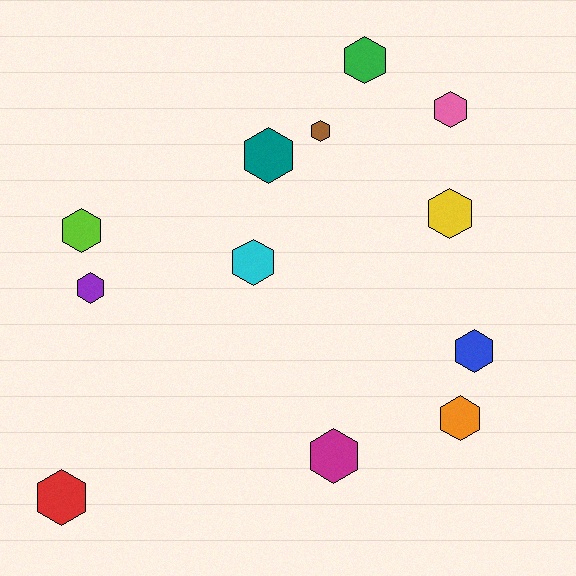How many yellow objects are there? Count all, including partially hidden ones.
There is 1 yellow object.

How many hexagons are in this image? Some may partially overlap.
There are 12 hexagons.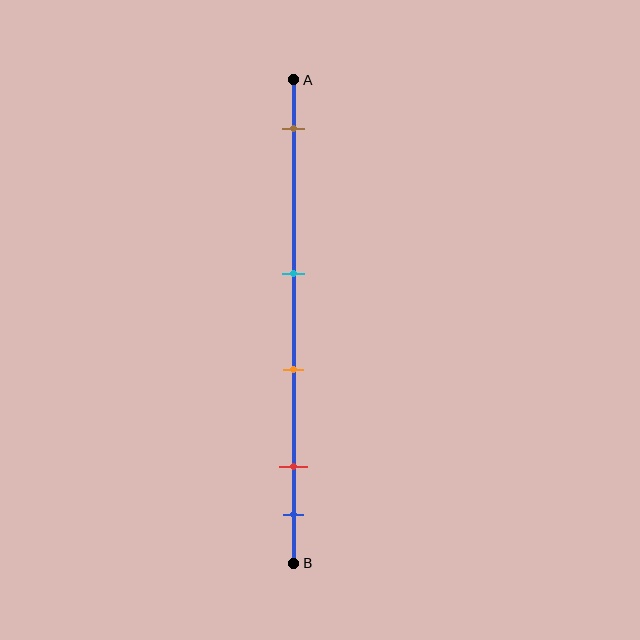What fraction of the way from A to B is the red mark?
The red mark is approximately 80% (0.8) of the way from A to B.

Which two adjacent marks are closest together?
The red and blue marks are the closest adjacent pair.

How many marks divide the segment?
There are 5 marks dividing the segment.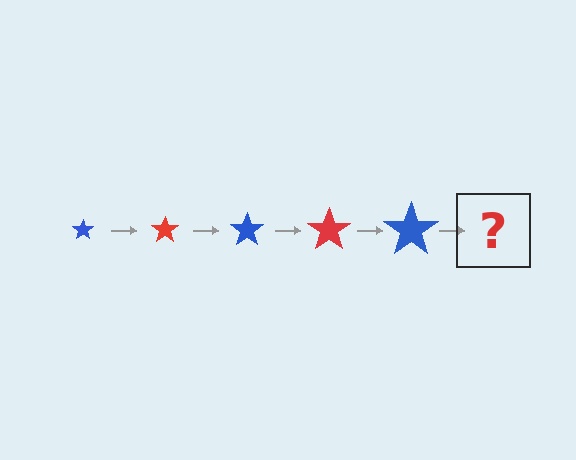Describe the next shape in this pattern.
It should be a red star, larger than the previous one.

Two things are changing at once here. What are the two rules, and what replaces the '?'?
The two rules are that the star grows larger each step and the color cycles through blue and red. The '?' should be a red star, larger than the previous one.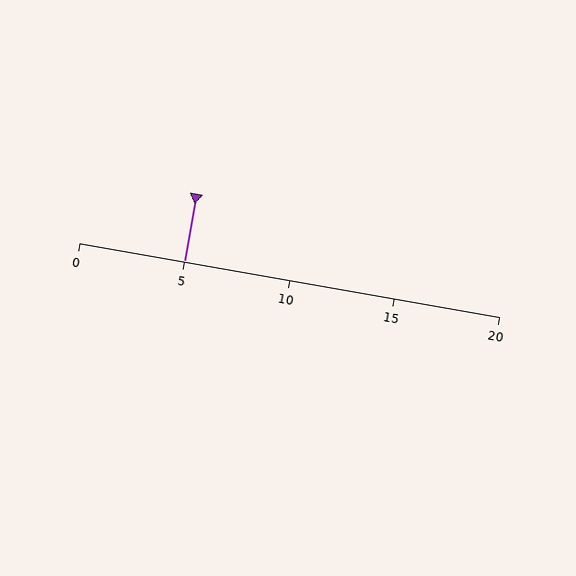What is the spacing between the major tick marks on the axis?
The major ticks are spaced 5 apart.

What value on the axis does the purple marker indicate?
The marker indicates approximately 5.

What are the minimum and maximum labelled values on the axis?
The axis runs from 0 to 20.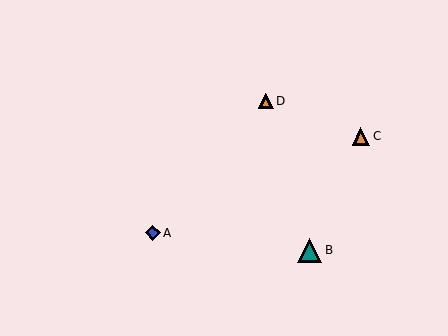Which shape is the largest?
The teal triangle (labeled B) is the largest.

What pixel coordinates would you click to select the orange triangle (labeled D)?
Click at (266, 101) to select the orange triangle D.